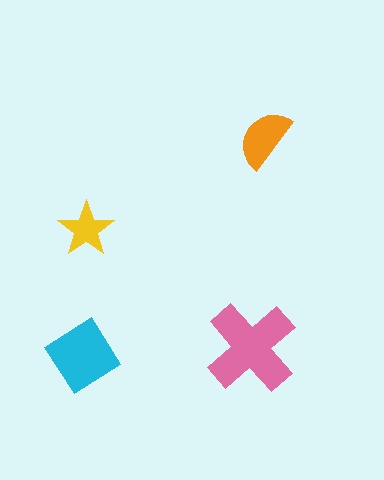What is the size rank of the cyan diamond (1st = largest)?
2nd.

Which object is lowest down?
The cyan diamond is bottommost.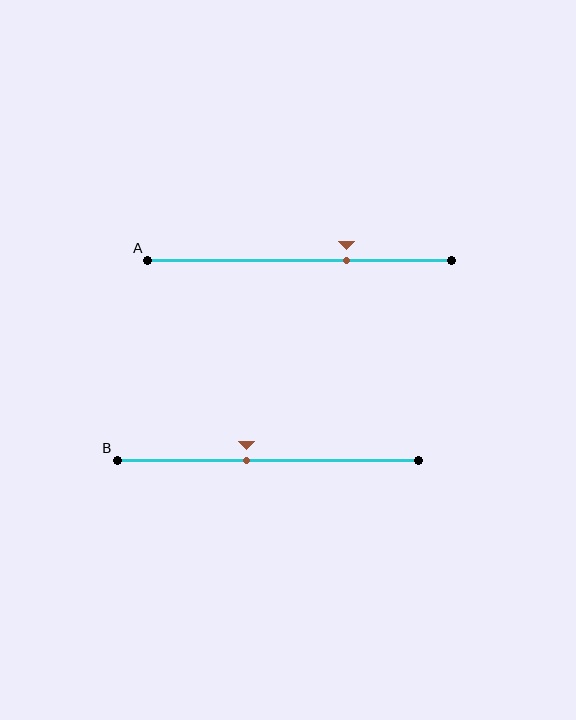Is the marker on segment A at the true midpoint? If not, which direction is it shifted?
No, the marker on segment A is shifted to the right by about 15% of the segment length.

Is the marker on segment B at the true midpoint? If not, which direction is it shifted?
No, the marker on segment B is shifted to the left by about 7% of the segment length.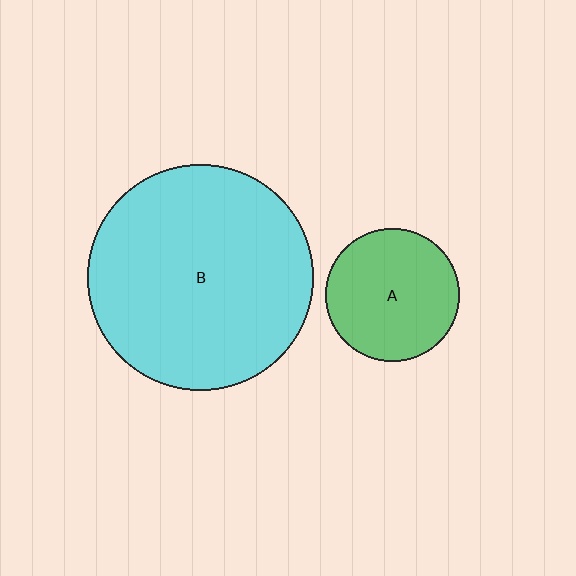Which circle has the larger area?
Circle B (cyan).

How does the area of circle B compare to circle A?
Approximately 2.9 times.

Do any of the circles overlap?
No, none of the circles overlap.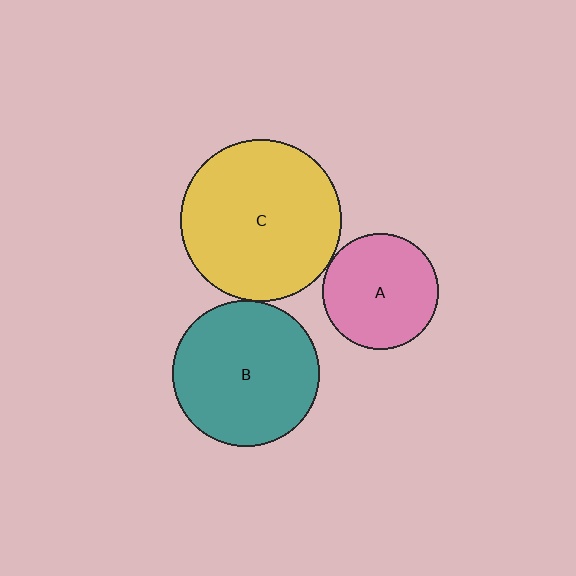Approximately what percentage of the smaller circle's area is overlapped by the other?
Approximately 5%.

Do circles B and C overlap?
Yes.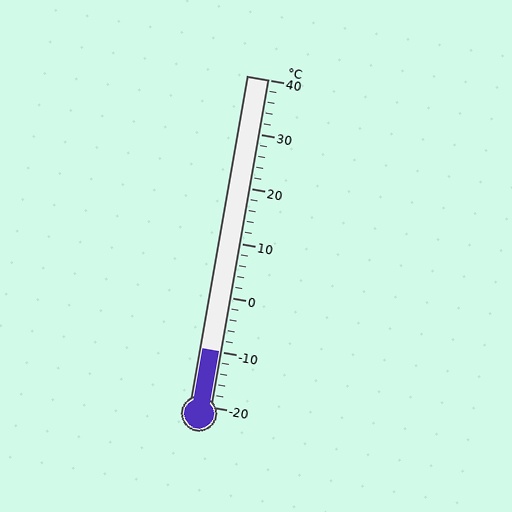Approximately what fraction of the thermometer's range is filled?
The thermometer is filled to approximately 15% of its range.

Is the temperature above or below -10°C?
The temperature is at -10°C.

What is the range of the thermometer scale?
The thermometer scale ranges from -20°C to 40°C.